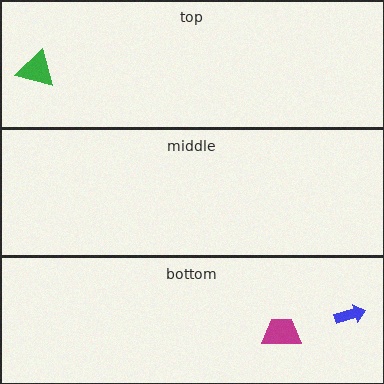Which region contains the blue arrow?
The bottom region.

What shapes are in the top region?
The green triangle.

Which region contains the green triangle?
The top region.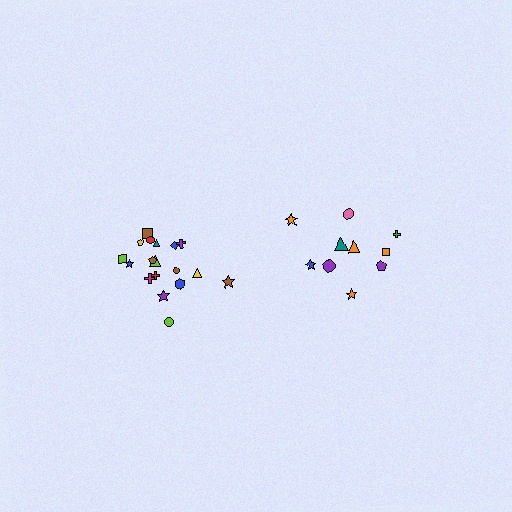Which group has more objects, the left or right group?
The left group.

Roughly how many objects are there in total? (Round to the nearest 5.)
Roughly 30 objects in total.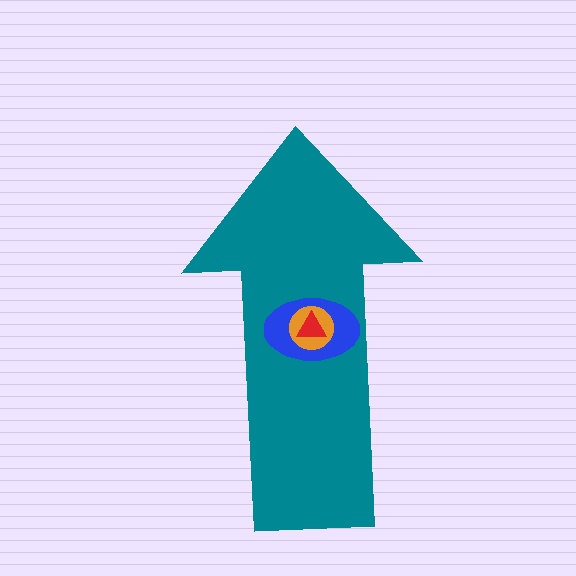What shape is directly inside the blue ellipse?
The orange circle.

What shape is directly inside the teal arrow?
The blue ellipse.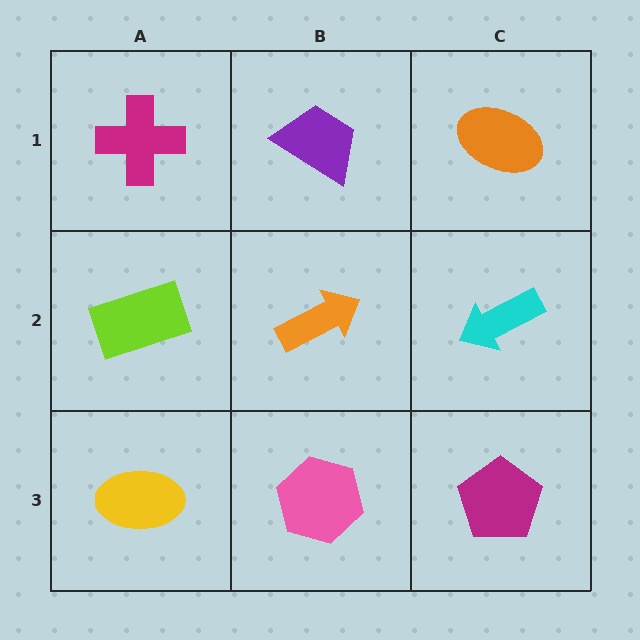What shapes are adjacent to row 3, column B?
An orange arrow (row 2, column B), a yellow ellipse (row 3, column A), a magenta pentagon (row 3, column C).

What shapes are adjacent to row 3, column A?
A lime rectangle (row 2, column A), a pink hexagon (row 3, column B).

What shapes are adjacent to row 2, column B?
A purple trapezoid (row 1, column B), a pink hexagon (row 3, column B), a lime rectangle (row 2, column A), a cyan arrow (row 2, column C).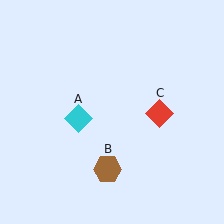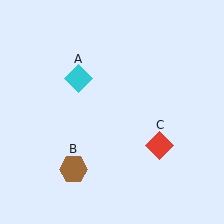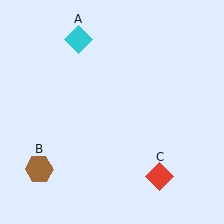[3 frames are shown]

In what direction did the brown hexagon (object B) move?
The brown hexagon (object B) moved left.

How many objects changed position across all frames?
3 objects changed position: cyan diamond (object A), brown hexagon (object B), red diamond (object C).